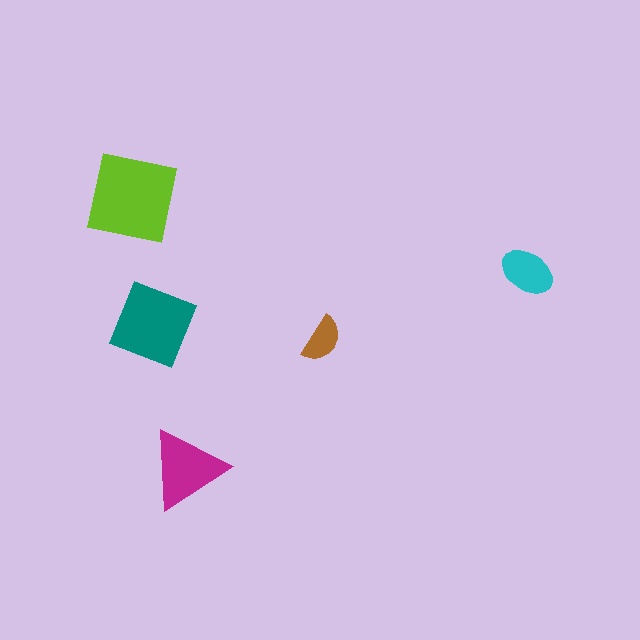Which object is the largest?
The lime square.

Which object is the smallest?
The brown semicircle.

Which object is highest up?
The lime square is topmost.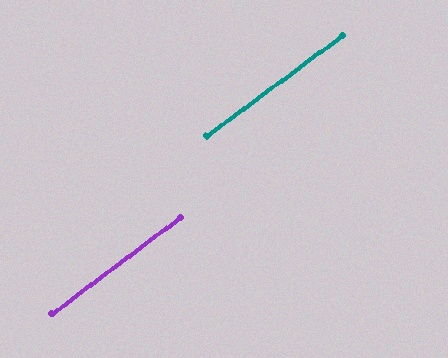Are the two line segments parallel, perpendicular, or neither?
Parallel — their directions differ by only 0.3°.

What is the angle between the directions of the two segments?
Approximately 0 degrees.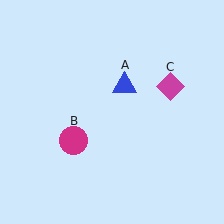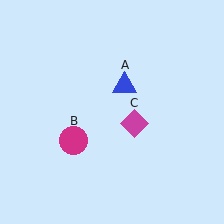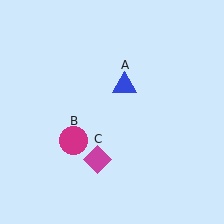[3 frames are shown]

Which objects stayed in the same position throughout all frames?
Blue triangle (object A) and magenta circle (object B) remained stationary.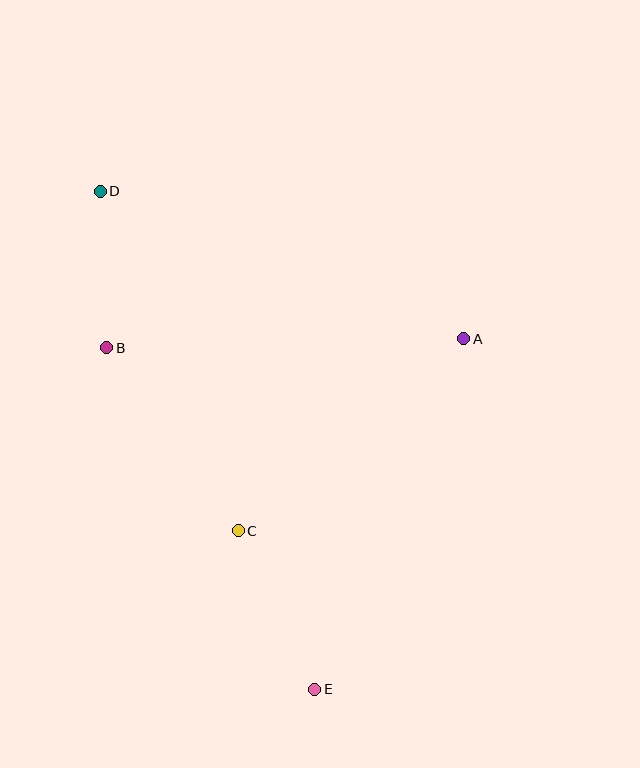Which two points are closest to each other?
Points B and D are closest to each other.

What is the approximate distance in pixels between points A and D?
The distance between A and D is approximately 392 pixels.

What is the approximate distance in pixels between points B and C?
The distance between B and C is approximately 225 pixels.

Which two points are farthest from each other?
Points D and E are farthest from each other.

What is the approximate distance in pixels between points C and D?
The distance between C and D is approximately 366 pixels.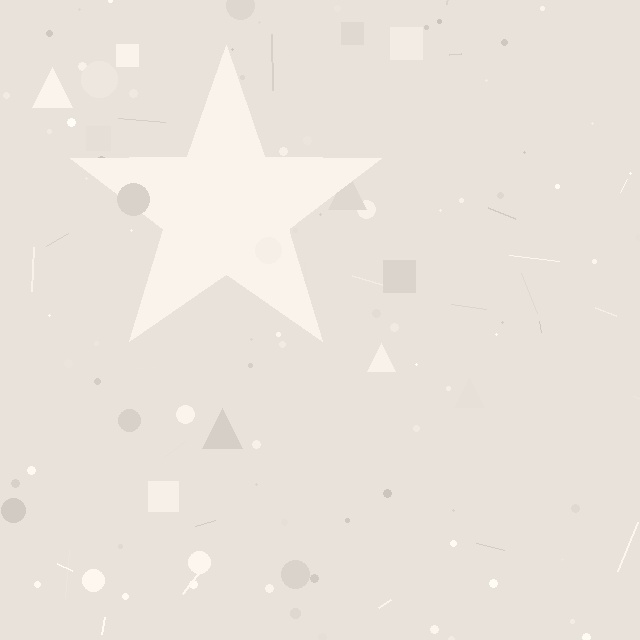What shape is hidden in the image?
A star is hidden in the image.